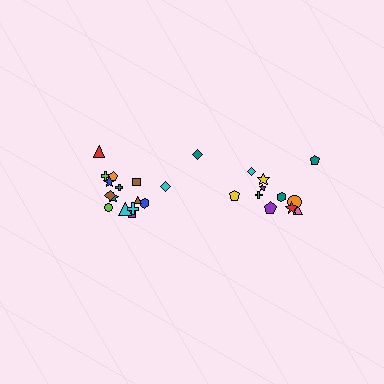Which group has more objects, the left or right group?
The left group.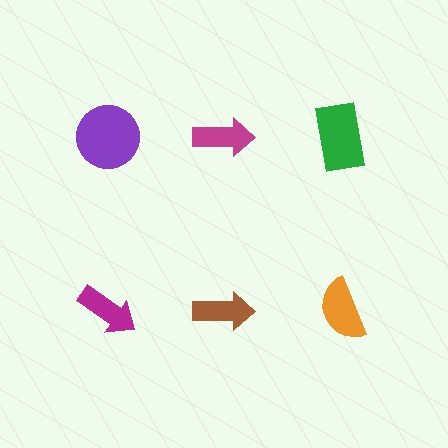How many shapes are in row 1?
3 shapes.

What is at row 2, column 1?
A magenta arrow.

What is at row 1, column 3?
A green rectangle.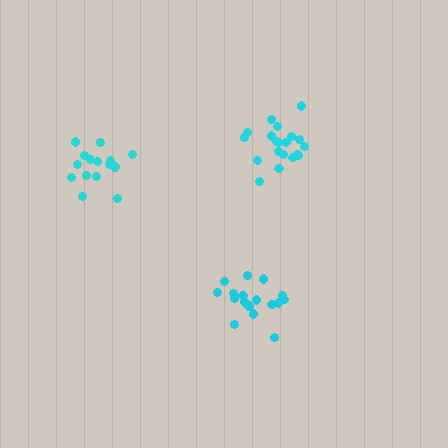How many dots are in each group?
Group 1: 20 dots, Group 2: 17 dots, Group 3: 15 dots (52 total).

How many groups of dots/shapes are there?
There are 3 groups.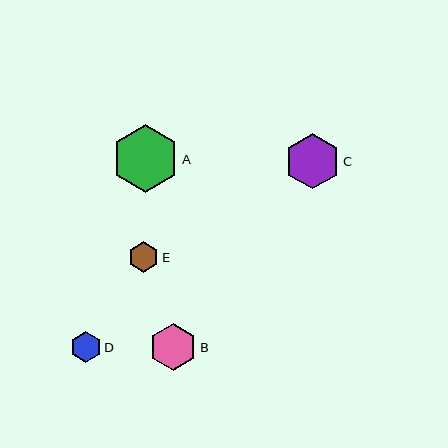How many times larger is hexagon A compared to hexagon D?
Hexagon A is approximately 2.2 times the size of hexagon D.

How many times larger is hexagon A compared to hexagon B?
Hexagon A is approximately 1.4 times the size of hexagon B.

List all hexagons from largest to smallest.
From largest to smallest: A, C, B, D, E.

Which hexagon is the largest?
Hexagon A is the largest with a size of approximately 67 pixels.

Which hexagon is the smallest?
Hexagon E is the smallest with a size of approximately 31 pixels.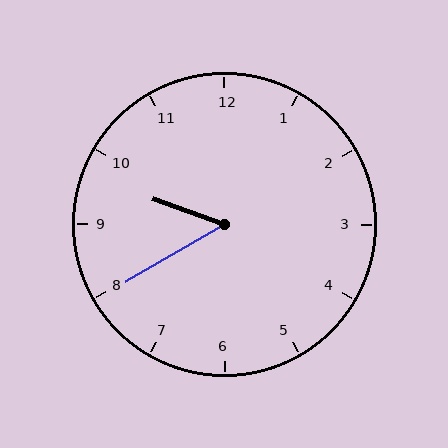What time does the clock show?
9:40.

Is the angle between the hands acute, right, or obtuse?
It is acute.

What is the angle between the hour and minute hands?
Approximately 50 degrees.